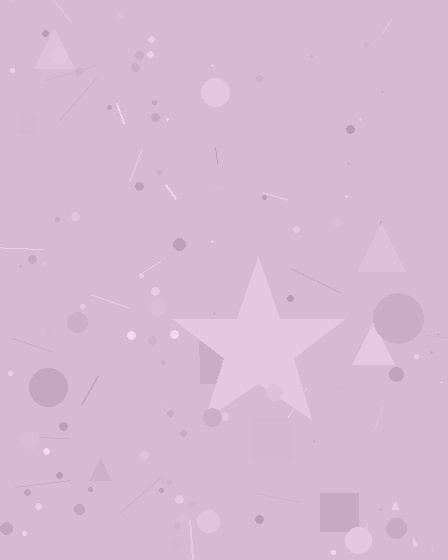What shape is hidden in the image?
A star is hidden in the image.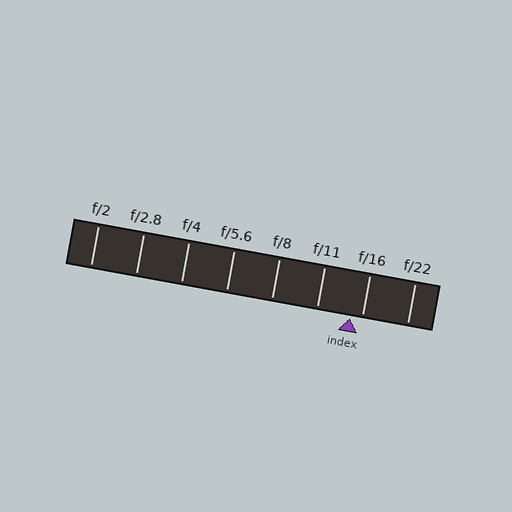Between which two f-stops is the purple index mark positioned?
The index mark is between f/11 and f/16.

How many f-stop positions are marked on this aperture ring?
There are 8 f-stop positions marked.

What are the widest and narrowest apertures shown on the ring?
The widest aperture shown is f/2 and the narrowest is f/22.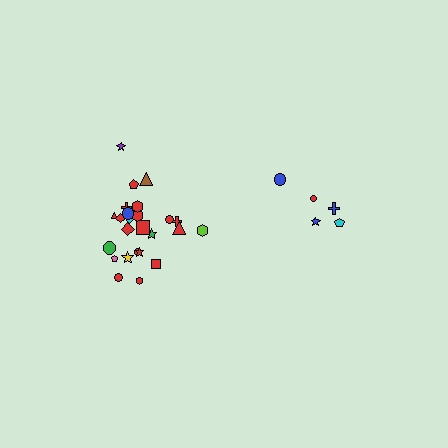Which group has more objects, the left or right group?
The left group.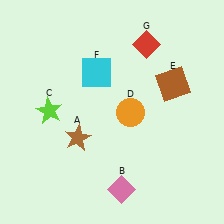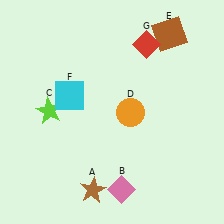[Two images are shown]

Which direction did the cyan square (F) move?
The cyan square (F) moved left.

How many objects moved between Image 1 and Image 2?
3 objects moved between the two images.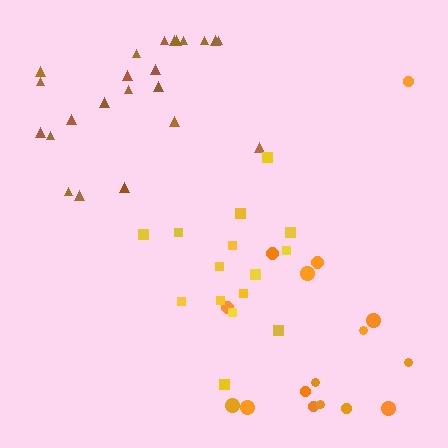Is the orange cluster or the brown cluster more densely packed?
Brown.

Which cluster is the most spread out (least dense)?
Orange.